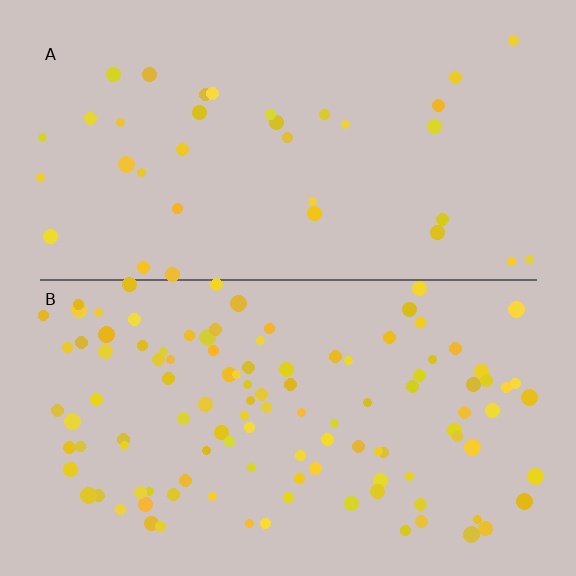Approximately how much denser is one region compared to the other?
Approximately 3.2× — region B over region A.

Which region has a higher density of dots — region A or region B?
B (the bottom).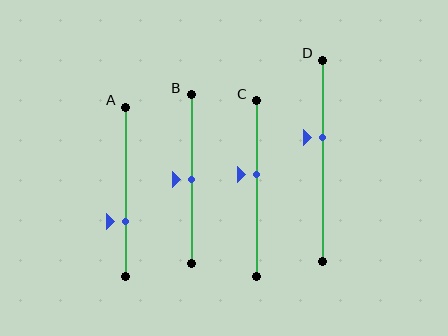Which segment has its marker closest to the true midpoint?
Segment B has its marker closest to the true midpoint.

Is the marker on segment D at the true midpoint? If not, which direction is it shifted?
No, the marker on segment D is shifted upward by about 12% of the segment length.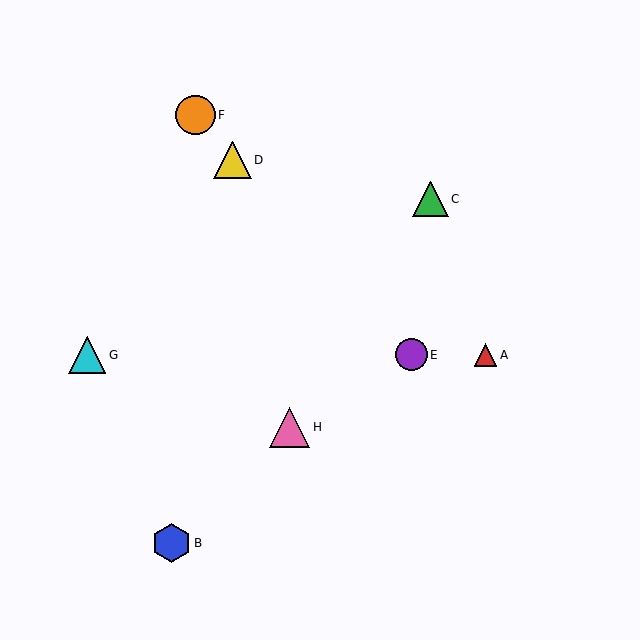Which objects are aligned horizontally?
Objects A, E, G are aligned horizontally.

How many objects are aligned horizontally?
3 objects (A, E, G) are aligned horizontally.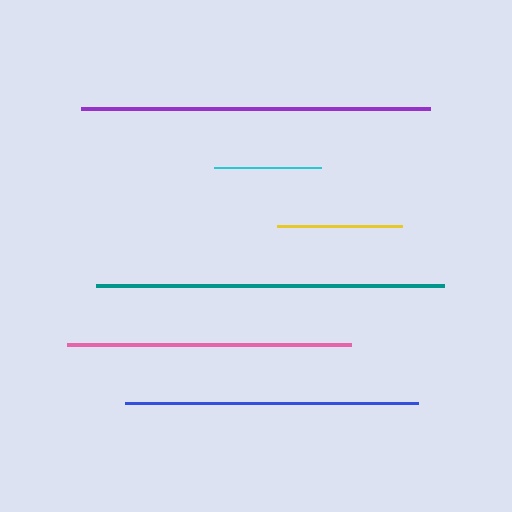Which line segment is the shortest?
The cyan line is the shortest at approximately 107 pixels.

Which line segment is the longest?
The purple line is the longest at approximately 349 pixels.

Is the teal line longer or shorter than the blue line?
The teal line is longer than the blue line.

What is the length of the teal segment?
The teal segment is approximately 347 pixels long.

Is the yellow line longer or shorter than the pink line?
The pink line is longer than the yellow line.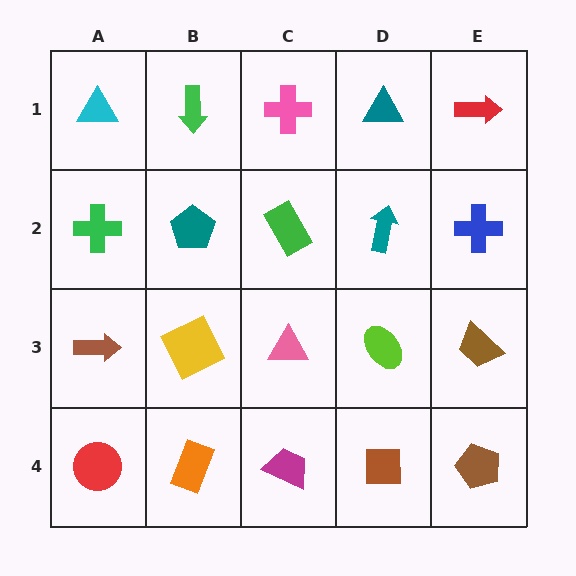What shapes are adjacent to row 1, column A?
A green cross (row 2, column A), a green arrow (row 1, column B).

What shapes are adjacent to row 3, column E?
A blue cross (row 2, column E), a brown pentagon (row 4, column E), a lime ellipse (row 3, column D).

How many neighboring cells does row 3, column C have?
4.